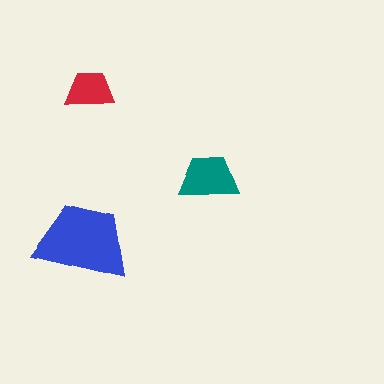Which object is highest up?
The red trapezoid is topmost.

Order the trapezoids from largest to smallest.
the blue one, the teal one, the red one.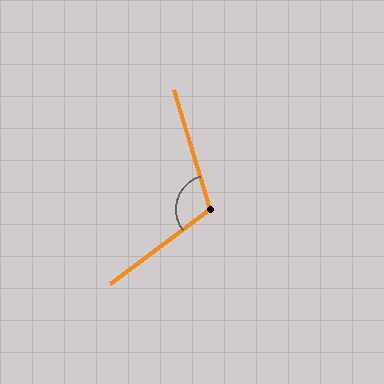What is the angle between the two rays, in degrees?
Approximately 110 degrees.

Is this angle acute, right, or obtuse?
It is obtuse.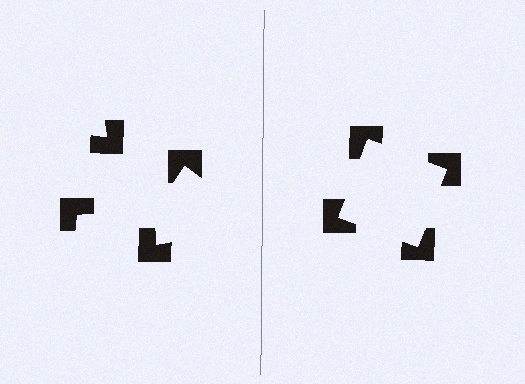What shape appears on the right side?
An illusory square.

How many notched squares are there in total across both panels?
8 — 4 on each side.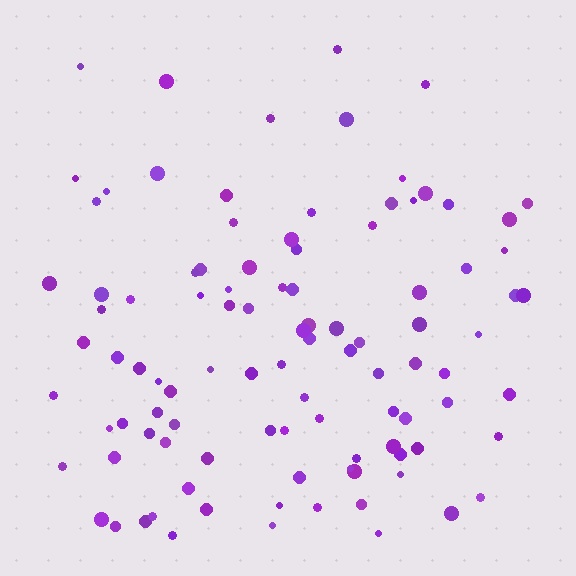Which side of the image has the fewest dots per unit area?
The top.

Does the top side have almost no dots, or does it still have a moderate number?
Still a moderate number, just noticeably fewer than the bottom.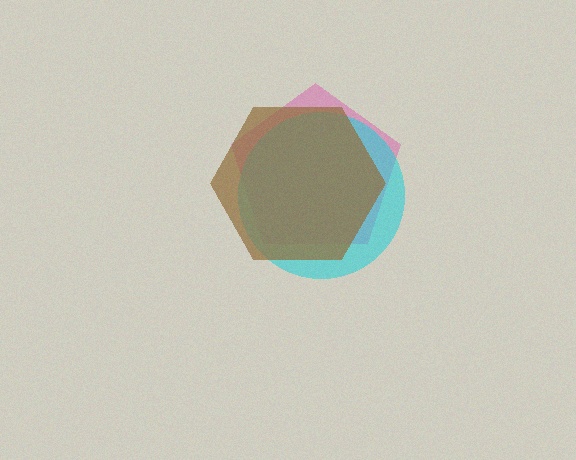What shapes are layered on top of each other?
The layered shapes are: a pink pentagon, a cyan circle, a brown hexagon.